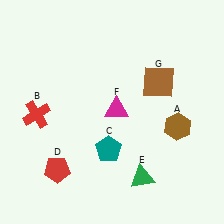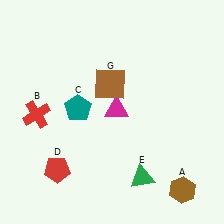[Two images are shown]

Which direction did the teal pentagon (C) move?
The teal pentagon (C) moved up.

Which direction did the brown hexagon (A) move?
The brown hexagon (A) moved down.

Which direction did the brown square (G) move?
The brown square (G) moved left.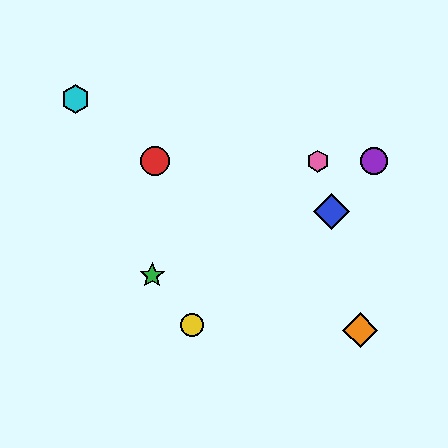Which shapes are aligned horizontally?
The red circle, the purple circle, the pink hexagon are aligned horizontally.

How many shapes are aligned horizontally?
3 shapes (the red circle, the purple circle, the pink hexagon) are aligned horizontally.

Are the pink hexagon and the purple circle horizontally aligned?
Yes, both are at y≈161.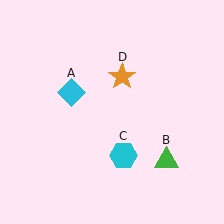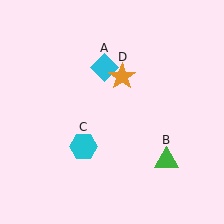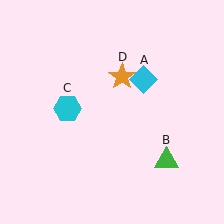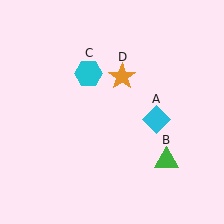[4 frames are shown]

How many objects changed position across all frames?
2 objects changed position: cyan diamond (object A), cyan hexagon (object C).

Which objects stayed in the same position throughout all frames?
Green triangle (object B) and orange star (object D) remained stationary.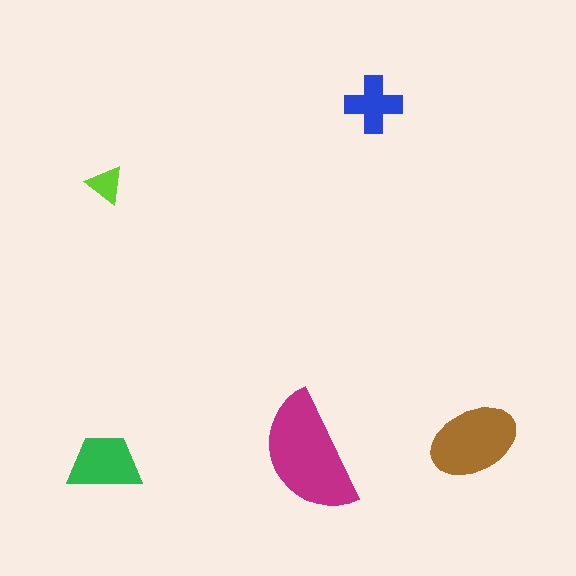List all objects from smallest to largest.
The lime triangle, the blue cross, the green trapezoid, the brown ellipse, the magenta semicircle.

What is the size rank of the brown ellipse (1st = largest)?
2nd.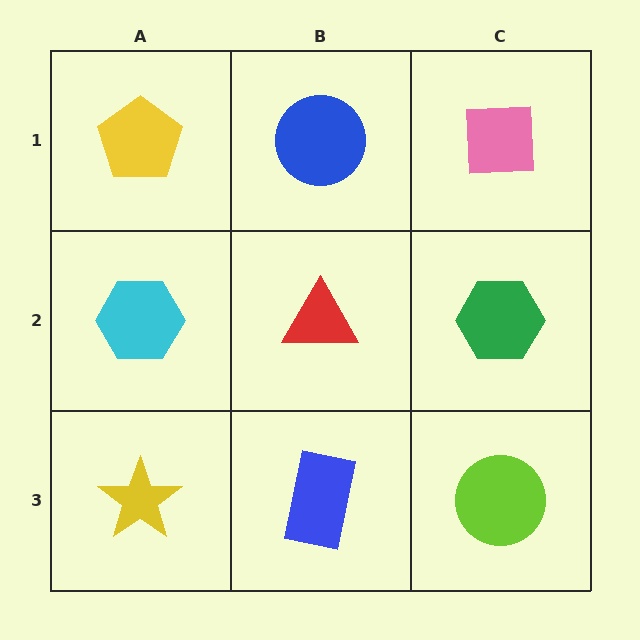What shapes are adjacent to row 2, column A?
A yellow pentagon (row 1, column A), a yellow star (row 3, column A), a red triangle (row 2, column B).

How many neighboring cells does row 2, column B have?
4.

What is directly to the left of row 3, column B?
A yellow star.